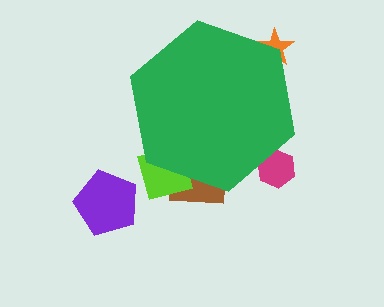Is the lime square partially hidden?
Yes, the lime square is partially hidden behind the green hexagon.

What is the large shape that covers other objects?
A green hexagon.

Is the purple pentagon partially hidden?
No, the purple pentagon is fully visible.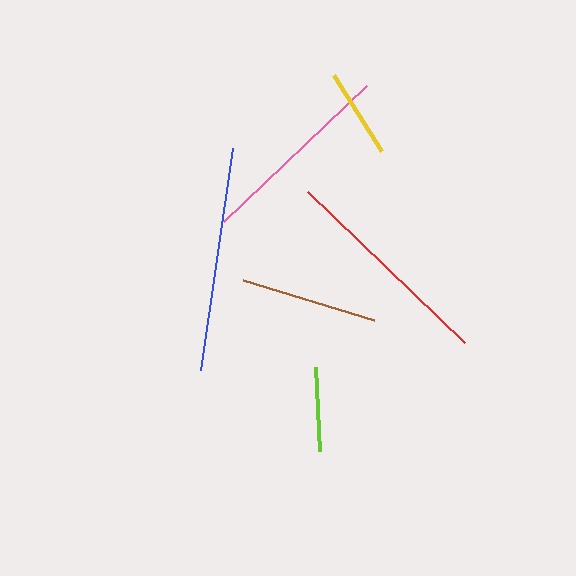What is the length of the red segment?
The red segment is approximately 218 pixels long.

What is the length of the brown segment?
The brown segment is approximately 137 pixels long.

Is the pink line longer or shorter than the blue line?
The blue line is longer than the pink line.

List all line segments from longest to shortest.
From longest to shortest: blue, red, pink, brown, yellow, lime.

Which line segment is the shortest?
The lime line is the shortest at approximately 83 pixels.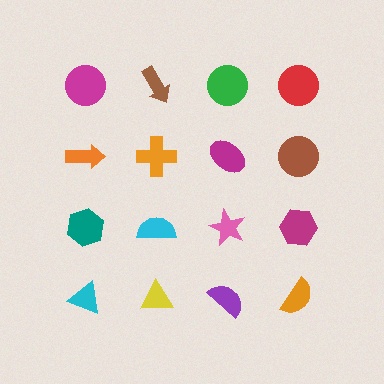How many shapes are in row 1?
4 shapes.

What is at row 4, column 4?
An orange semicircle.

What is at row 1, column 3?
A green circle.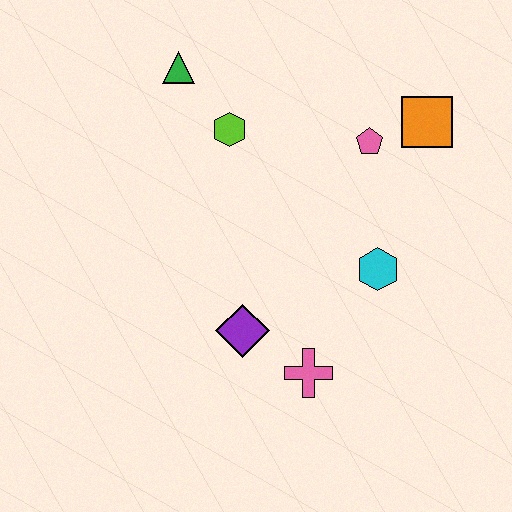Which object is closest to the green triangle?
The lime hexagon is closest to the green triangle.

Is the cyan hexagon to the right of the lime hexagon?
Yes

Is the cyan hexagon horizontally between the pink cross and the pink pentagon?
No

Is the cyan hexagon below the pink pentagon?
Yes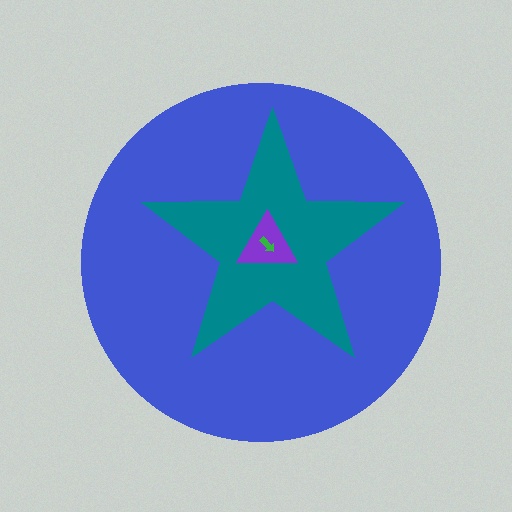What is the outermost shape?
The blue circle.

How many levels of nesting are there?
4.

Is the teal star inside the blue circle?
Yes.